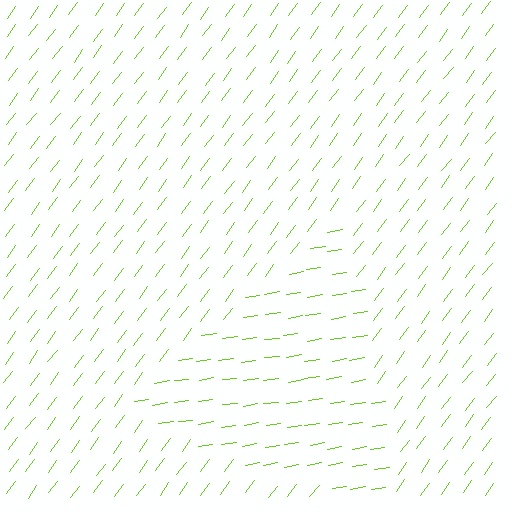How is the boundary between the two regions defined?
The boundary is defined purely by a change in line orientation (approximately 45 degrees difference). All lines are the same color and thickness.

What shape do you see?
I see a triangle.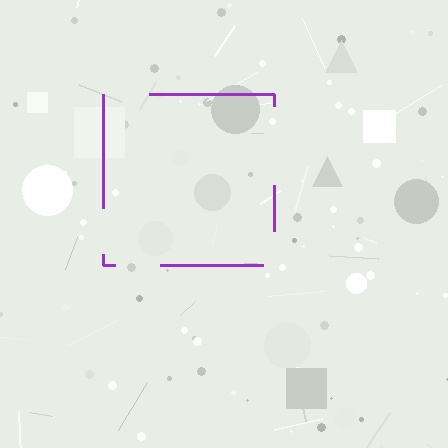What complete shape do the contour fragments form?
The contour fragments form a square.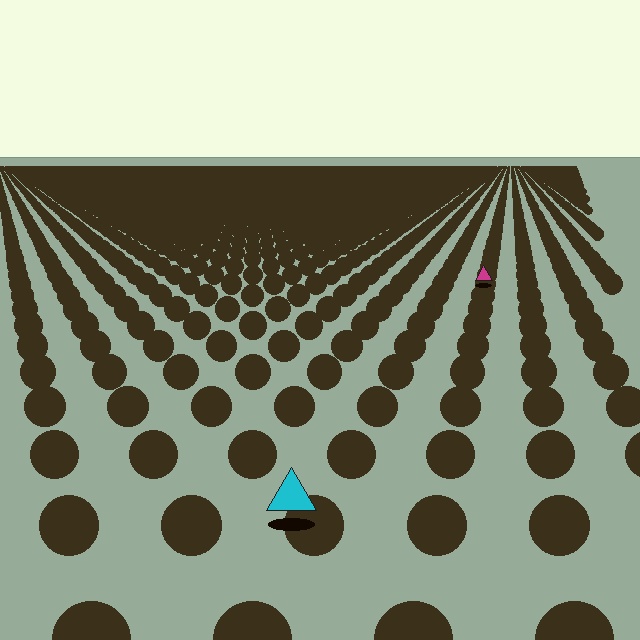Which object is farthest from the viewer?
The magenta triangle is farthest from the viewer. It appears smaller and the ground texture around it is denser.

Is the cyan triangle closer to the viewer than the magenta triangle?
Yes. The cyan triangle is closer — you can tell from the texture gradient: the ground texture is coarser near it.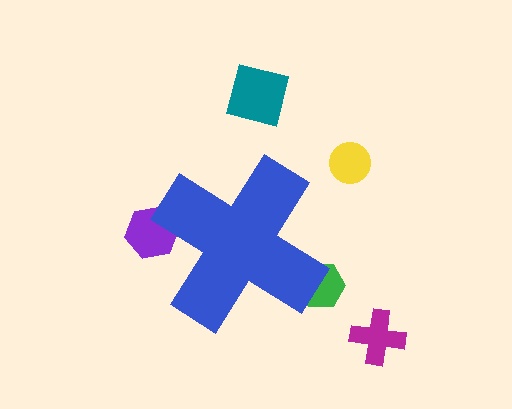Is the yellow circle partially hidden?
No, the yellow circle is fully visible.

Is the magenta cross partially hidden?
No, the magenta cross is fully visible.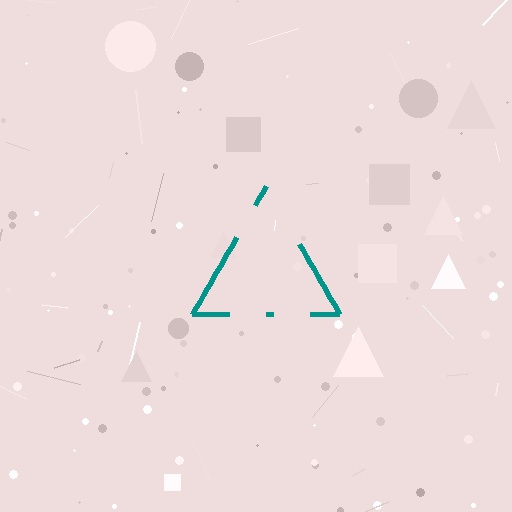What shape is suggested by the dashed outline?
The dashed outline suggests a triangle.